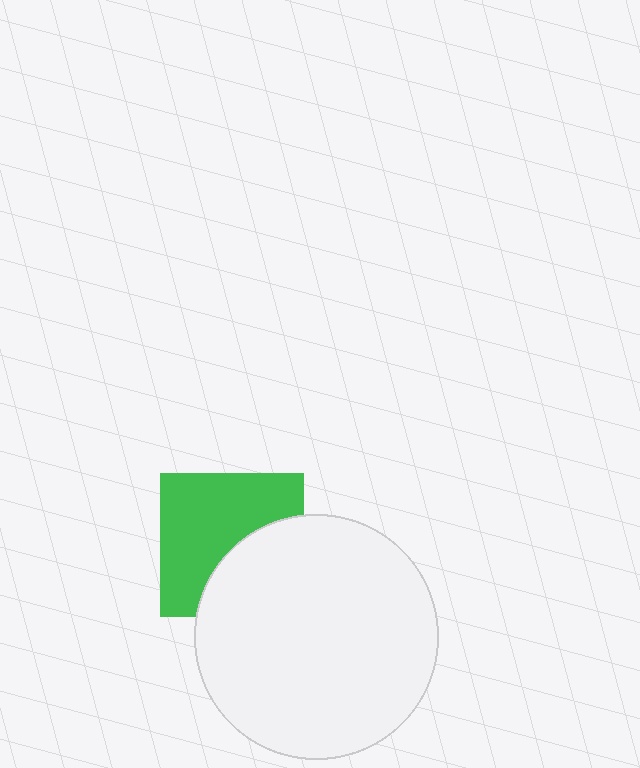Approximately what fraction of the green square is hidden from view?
Roughly 39% of the green square is hidden behind the white circle.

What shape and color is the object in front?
The object in front is a white circle.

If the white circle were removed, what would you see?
You would see the complete green square.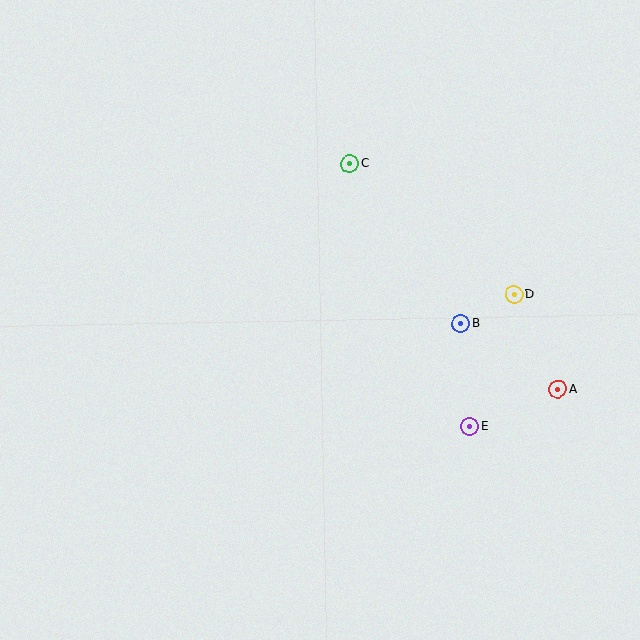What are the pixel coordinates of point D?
Point D is at (514, 295).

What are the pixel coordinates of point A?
Point A is at (558, 389).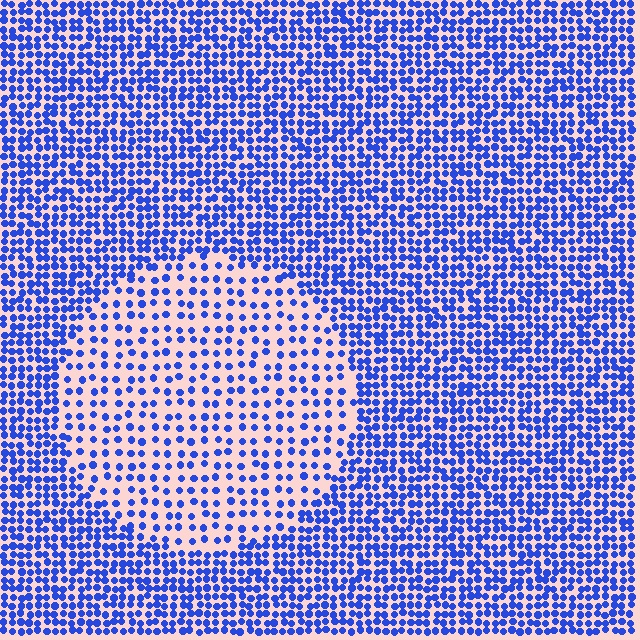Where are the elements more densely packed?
The elements are more densely packed outside the circle boundary.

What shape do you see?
I see a circle.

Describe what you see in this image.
The image contains small blue elements arranged at two different densities. A circle-shaped region is visible where the elements are less densely packed than the surrounding area.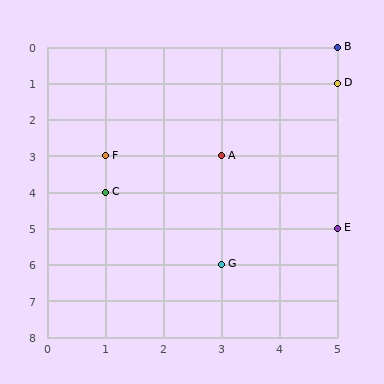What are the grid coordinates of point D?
Point D is at grid coordinates (5, 1).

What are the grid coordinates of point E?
Point E is at grid coordinates (5, 5).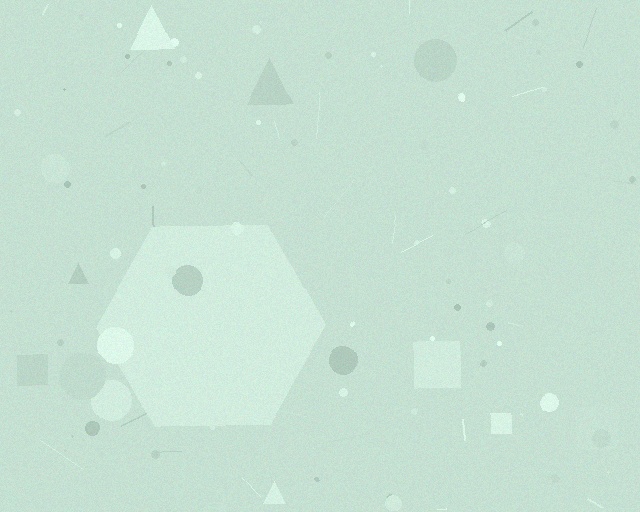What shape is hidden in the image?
A hexagon is hidden in the image.